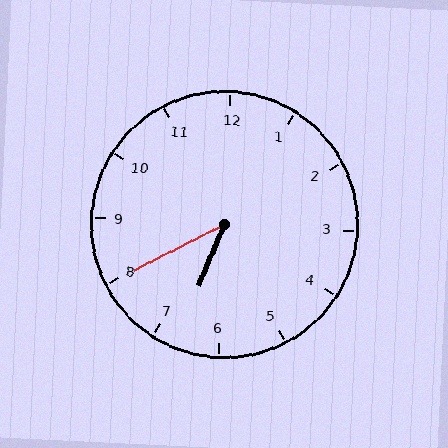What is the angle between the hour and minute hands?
Approximately 40 degrees.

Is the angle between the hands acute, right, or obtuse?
It is acute.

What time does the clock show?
6:40.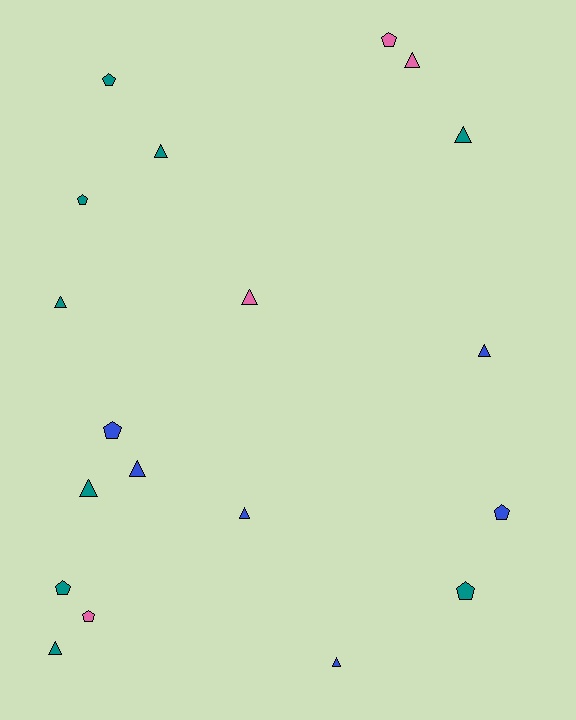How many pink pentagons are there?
There are 2 pink pentagons.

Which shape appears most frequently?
Triangle, with 11 objects.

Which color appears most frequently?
Teal, with 9 objects.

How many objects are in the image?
There are 19 objects.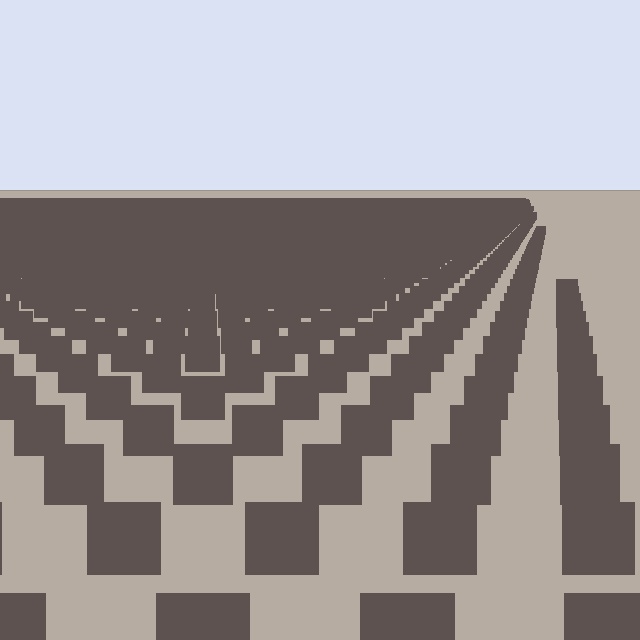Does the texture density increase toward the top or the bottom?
Density increases toward the top.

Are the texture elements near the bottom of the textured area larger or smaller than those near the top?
Larger. Near the bottom, elements are closer to the viewer and appear at a bigger on-screen size.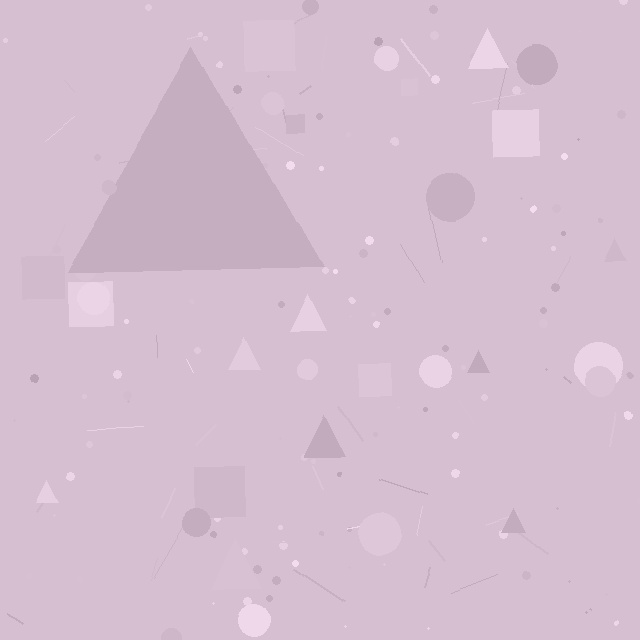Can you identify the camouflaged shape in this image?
The camouflaged shape is a triangle.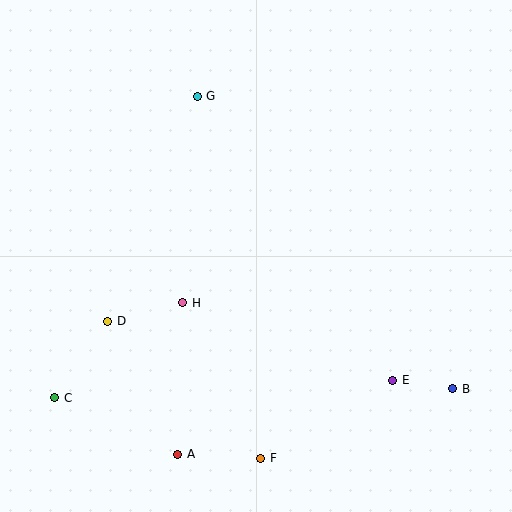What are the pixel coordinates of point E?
Point E is at (393, 380).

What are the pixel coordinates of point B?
Point B is at (453, 389).